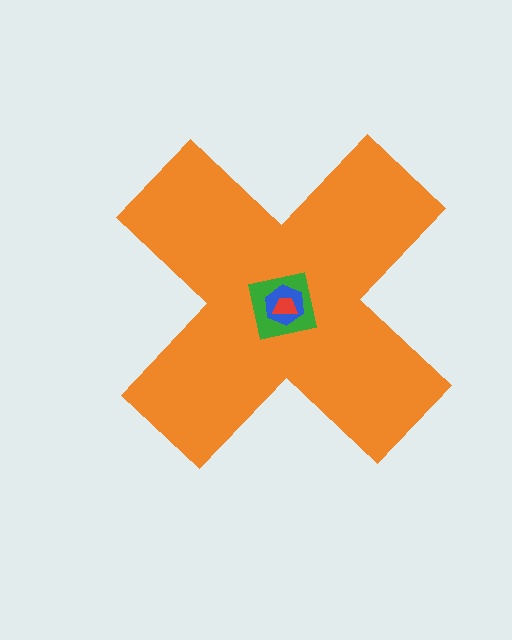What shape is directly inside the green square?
The blue hexagon.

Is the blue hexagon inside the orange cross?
Yes.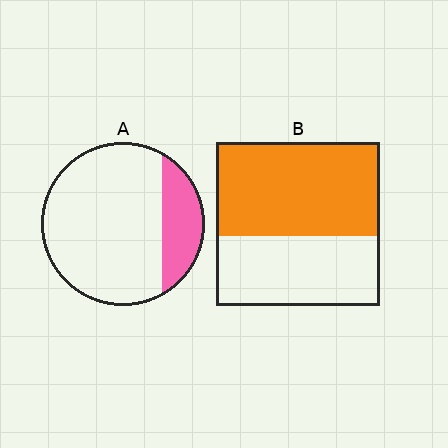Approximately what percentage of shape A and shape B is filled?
A is approximately 20% and B is approximately 55%.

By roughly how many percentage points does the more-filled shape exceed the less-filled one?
By roughly 35 percentage points (B over A).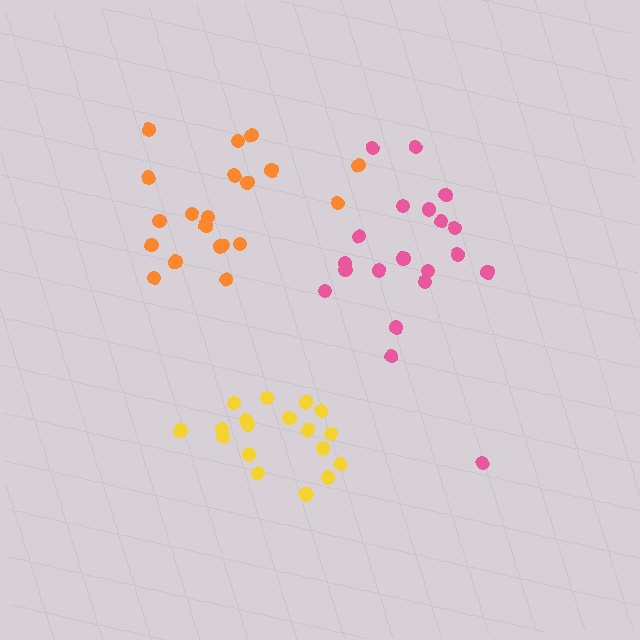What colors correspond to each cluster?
The clusters are colored: orange, pink, yellow.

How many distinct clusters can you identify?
There are 3 distinct clusters.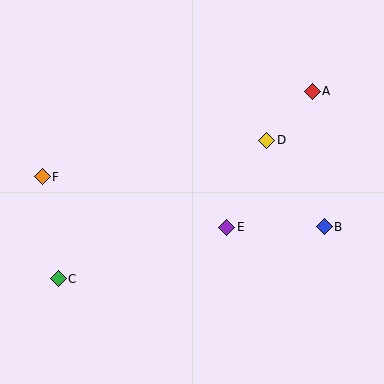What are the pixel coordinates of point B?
Point B is at (324, 227).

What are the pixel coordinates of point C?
Point C is at (58, 279).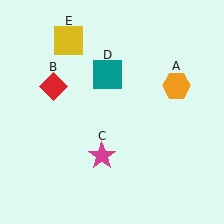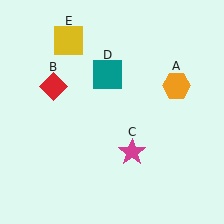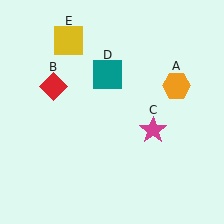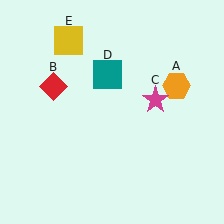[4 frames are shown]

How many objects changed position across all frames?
1 object changed position: magenta star (object C).